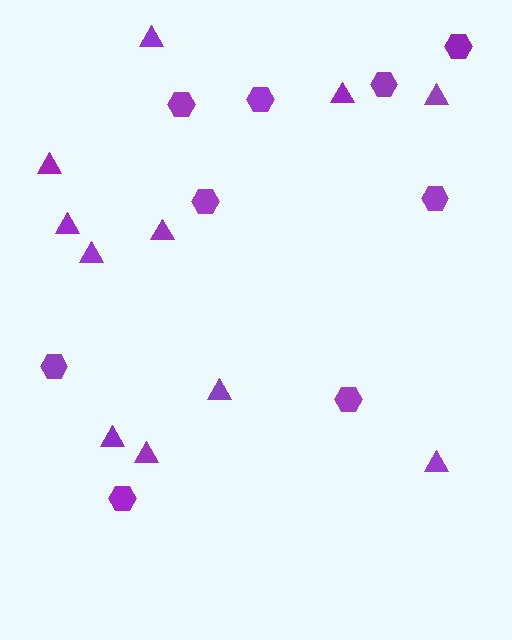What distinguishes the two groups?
There are 2 groups: one group of triangles (11) and one group of hexagons (9).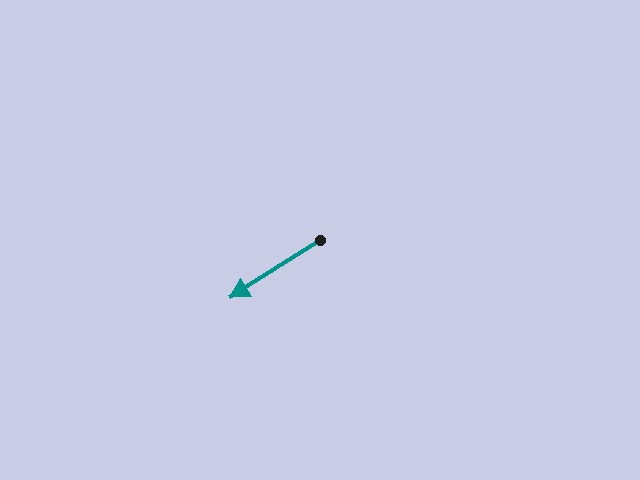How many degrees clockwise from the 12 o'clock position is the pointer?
Approximately 237 degrees.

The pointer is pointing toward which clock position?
Roughly 8 o'clock.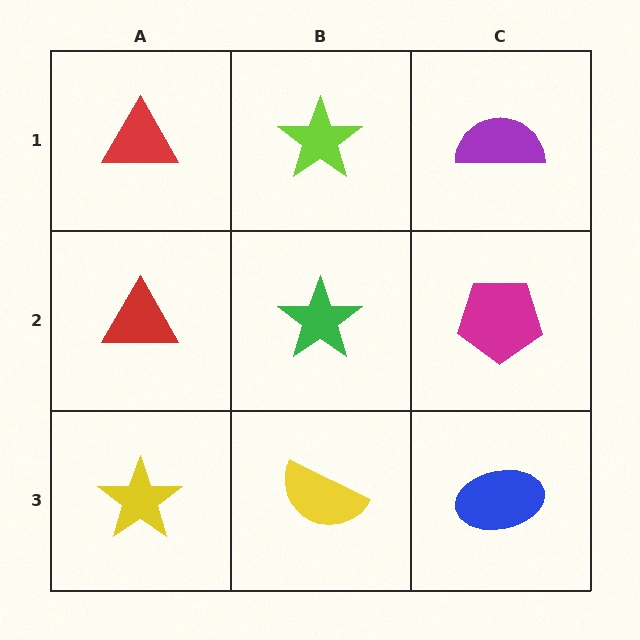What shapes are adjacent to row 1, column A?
A red triangle (row 2, column A), a lime star (row 1, column B).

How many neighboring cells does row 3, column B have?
3.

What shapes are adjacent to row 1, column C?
A magenta pentagon (row 2, column C), a lime star (row 1, column B).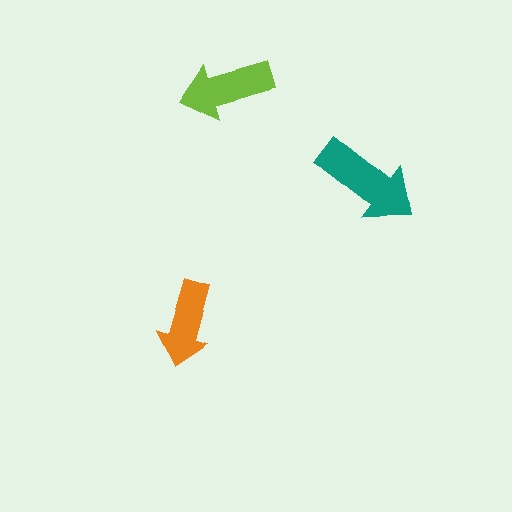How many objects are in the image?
There are 3 objects in the image.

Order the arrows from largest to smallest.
the teal one, the lime one, the orange one.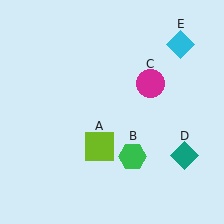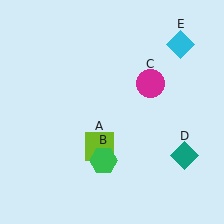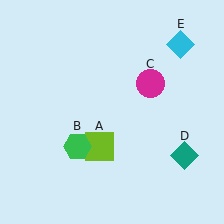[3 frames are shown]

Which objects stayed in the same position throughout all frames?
Lime square (object A) and magenta circle (object C) and teal diamond (object D) and cyan diamond (object E) remained stationary.